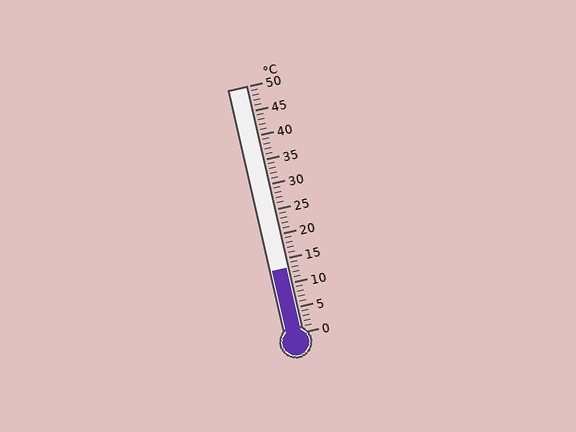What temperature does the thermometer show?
The thermometer shows approximately 13°C.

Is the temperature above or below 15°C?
The temperature is below 15°C.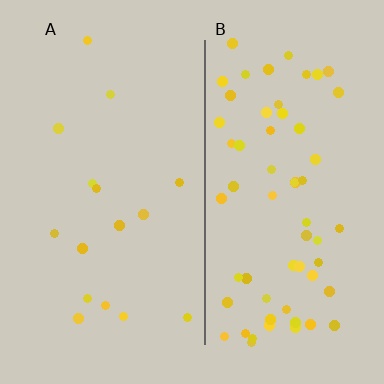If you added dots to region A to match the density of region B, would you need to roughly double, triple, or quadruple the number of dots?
Approximately quadruple.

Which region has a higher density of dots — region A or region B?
B (the right).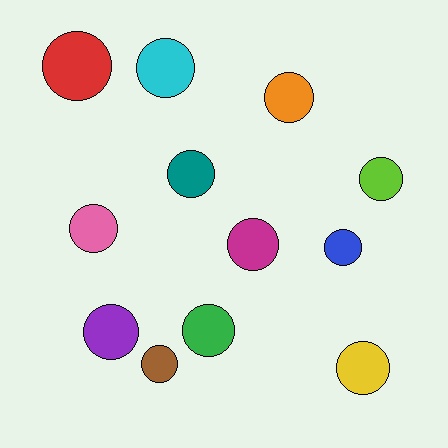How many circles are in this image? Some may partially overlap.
There are 12 circles.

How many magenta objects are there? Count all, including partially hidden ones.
There is 1 magenta object.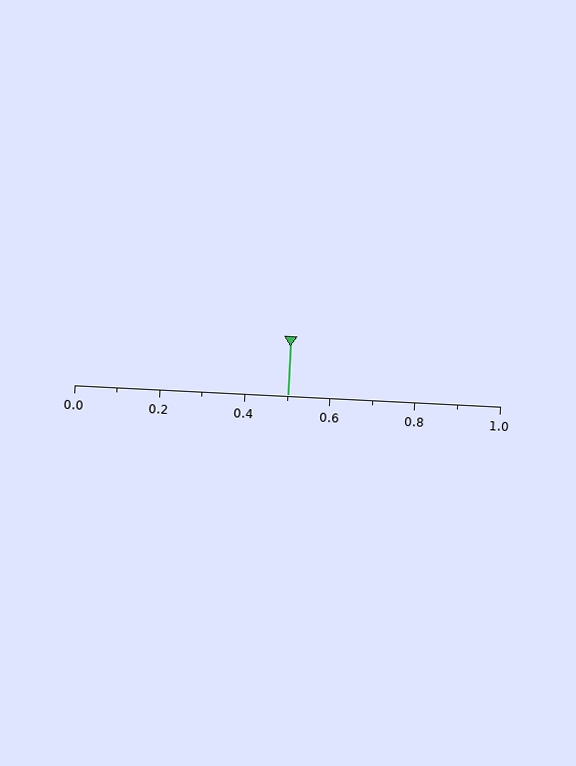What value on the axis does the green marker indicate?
The marker indicates approximately 0.5.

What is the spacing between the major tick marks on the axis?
The major ticks are spaced 0.2 apart.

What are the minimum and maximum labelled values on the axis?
The axis runs from 0.0 to 1.0.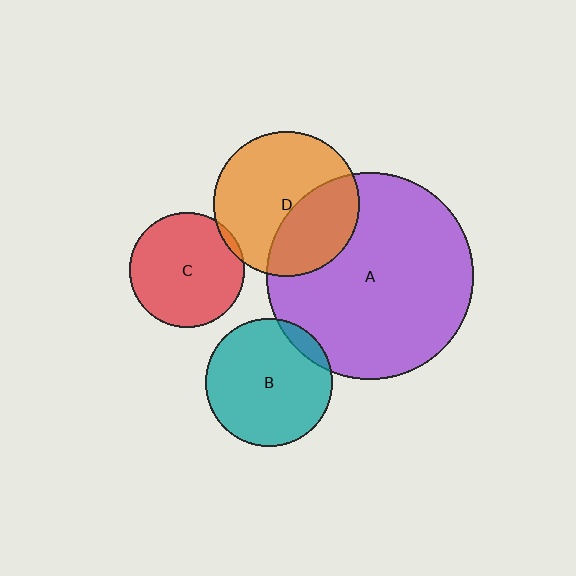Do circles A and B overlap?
Yes.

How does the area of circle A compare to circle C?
Approximately 3.2 times.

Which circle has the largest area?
Circle A (purple).